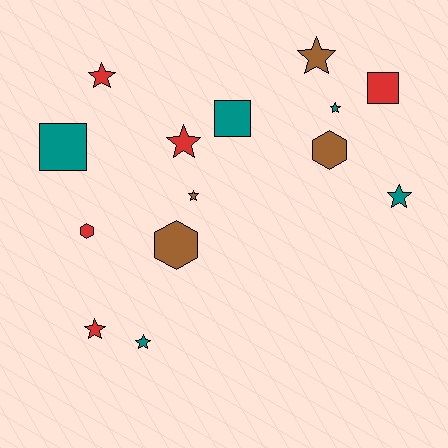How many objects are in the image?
There are 14 objects.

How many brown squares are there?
There are no brown squares.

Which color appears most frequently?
Red, with 5 objects.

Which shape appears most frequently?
Star, with 8 objects.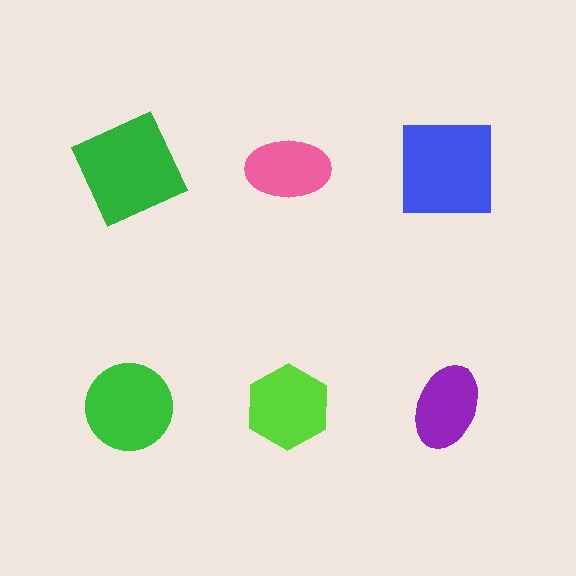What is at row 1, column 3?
A blue square.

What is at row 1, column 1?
A green square.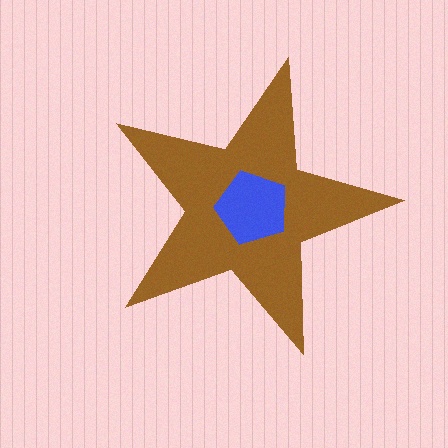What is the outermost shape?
The brown star.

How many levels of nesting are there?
2.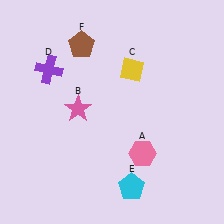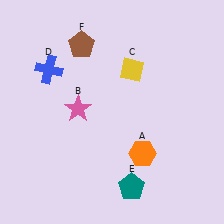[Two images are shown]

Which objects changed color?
A changed from pink to orange. D changed from purple to blue. E changed from cyan to teal.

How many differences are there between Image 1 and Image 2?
There are 3 differences between the two images.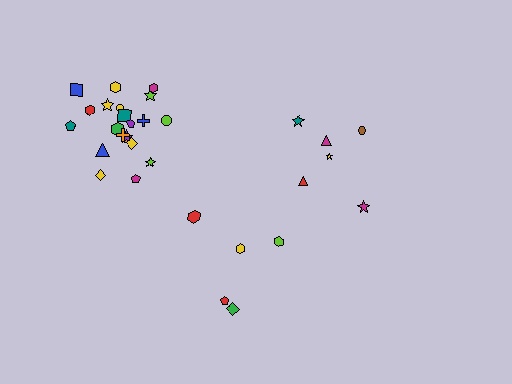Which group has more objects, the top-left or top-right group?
The top-left group.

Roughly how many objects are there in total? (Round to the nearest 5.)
Roughly 35 objects in total.